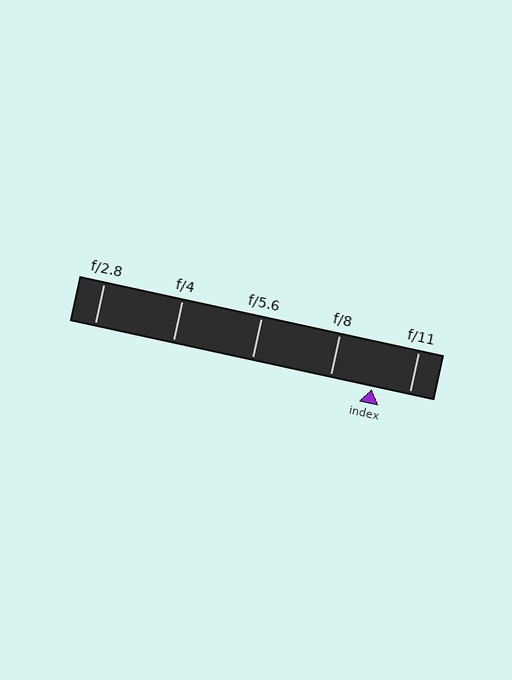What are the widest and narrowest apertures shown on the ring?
The widest aperture shown is f/2.8 and the narrowest is f/11.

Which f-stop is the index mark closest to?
The index mark is closest to f/11.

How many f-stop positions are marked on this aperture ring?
There are 5 f-stop positions marked.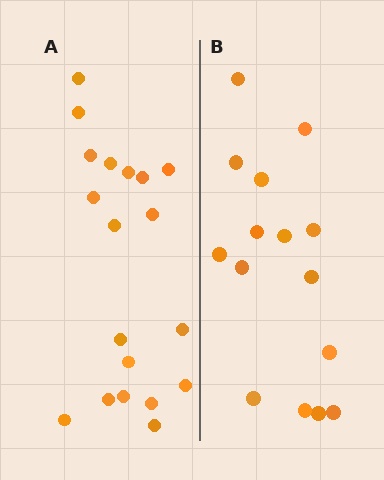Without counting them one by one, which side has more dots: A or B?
Region A (the left region) has more dots.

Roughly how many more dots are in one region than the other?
Region A has about 4 more dots than region B.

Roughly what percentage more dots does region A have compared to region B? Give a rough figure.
About 25% more.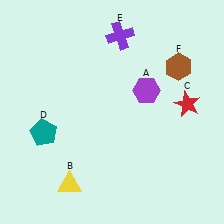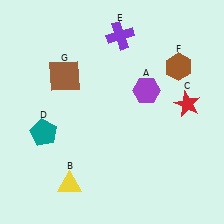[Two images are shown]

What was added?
A brown square (G) was added in Image 2.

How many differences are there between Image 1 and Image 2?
There is 1 difference between the two images.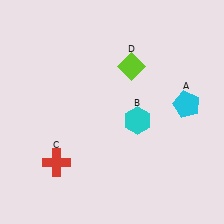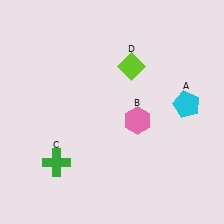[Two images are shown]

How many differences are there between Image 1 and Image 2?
There are 2 differences between the two images.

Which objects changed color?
B changed from cyan to pink. C changed from red to green.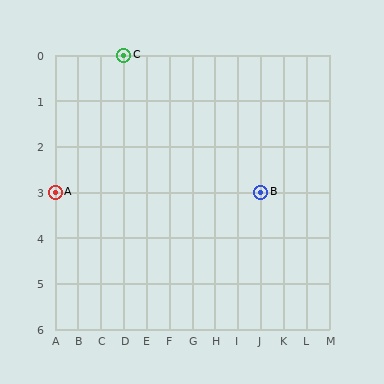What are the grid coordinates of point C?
Point C is at grid coordinates (D, 0).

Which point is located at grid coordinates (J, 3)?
Point B is at (J, 3).